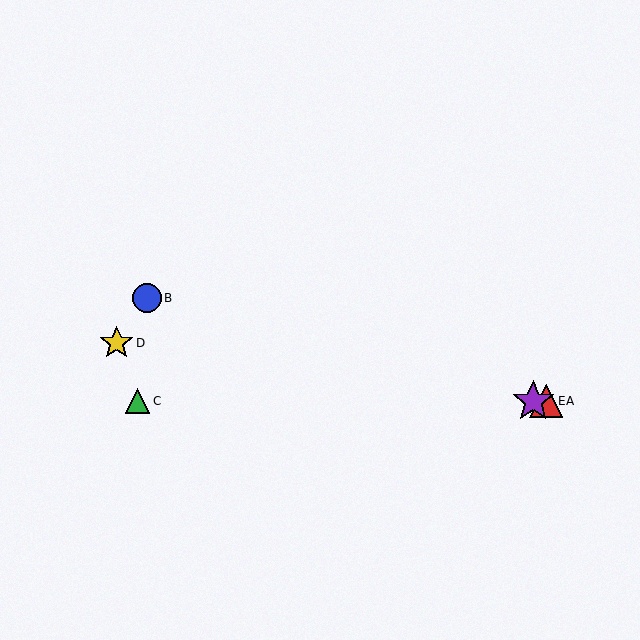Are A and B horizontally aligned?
No, A is at y≈401 and B is at y≈298.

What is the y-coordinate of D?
Object D is at y≈343.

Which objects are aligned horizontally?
Objects A, C, E are aligned horizontally.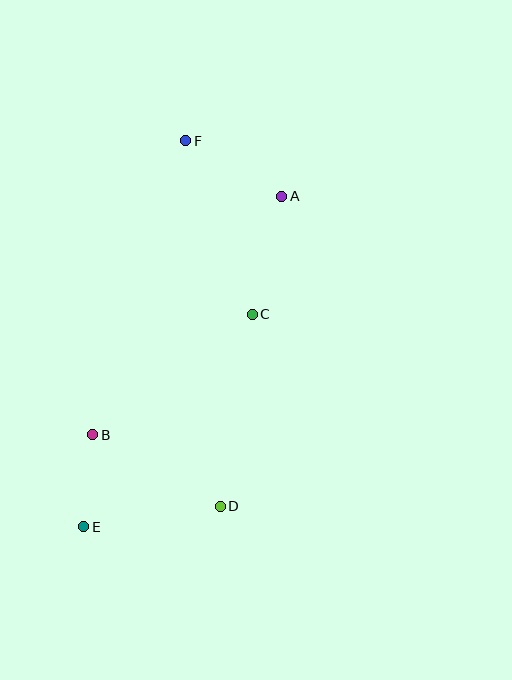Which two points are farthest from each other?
Points E and F are farthest from each other.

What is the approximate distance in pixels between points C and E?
The distance between C and E is approximately 271 pixels.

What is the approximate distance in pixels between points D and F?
The distance between D and F is approximately 367 pixels.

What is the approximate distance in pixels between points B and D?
The distance between B and D is approximately 146 pixels.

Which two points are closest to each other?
Points B and E are closest to each other.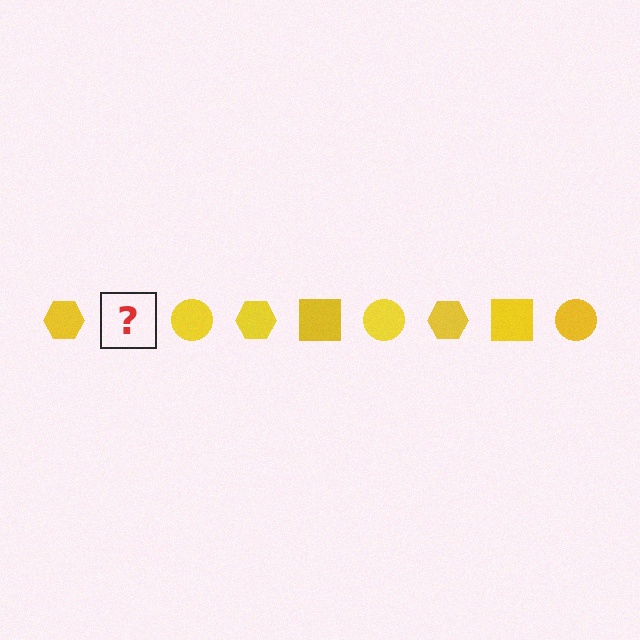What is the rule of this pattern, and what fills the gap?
The rule is that the pattern cycles through hexagon, square, circle shapes in yellow. The gap should be filled with a yellow square.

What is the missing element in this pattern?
The missing element is a yellow square.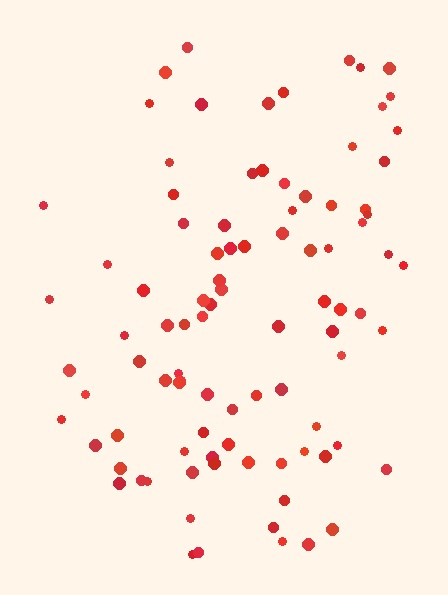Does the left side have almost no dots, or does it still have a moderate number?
Still a moderate number, just noticeably fewer than the right.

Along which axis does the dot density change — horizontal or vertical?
Horizontal.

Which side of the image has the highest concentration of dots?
The right.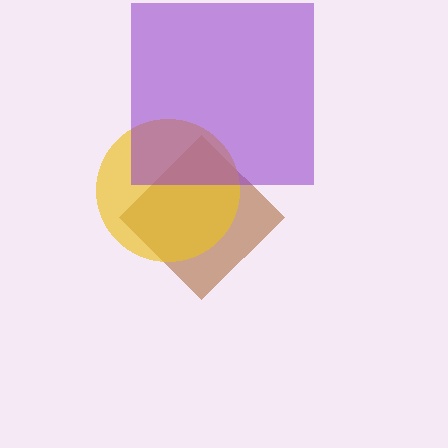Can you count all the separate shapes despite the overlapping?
Yes, there are 3 separate shapes.